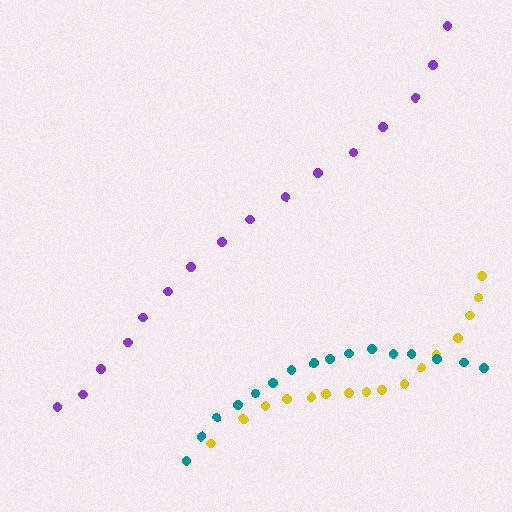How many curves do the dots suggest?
There are 3 distinct paths.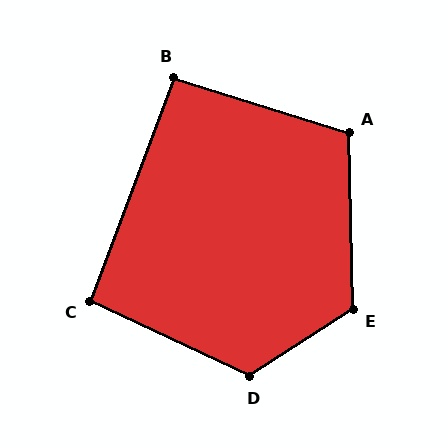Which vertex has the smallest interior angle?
B, at approximately 93 degrees.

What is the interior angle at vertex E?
Approximately 122 degrees (obtuse).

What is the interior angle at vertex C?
Approximately 95 degrees (approximately right).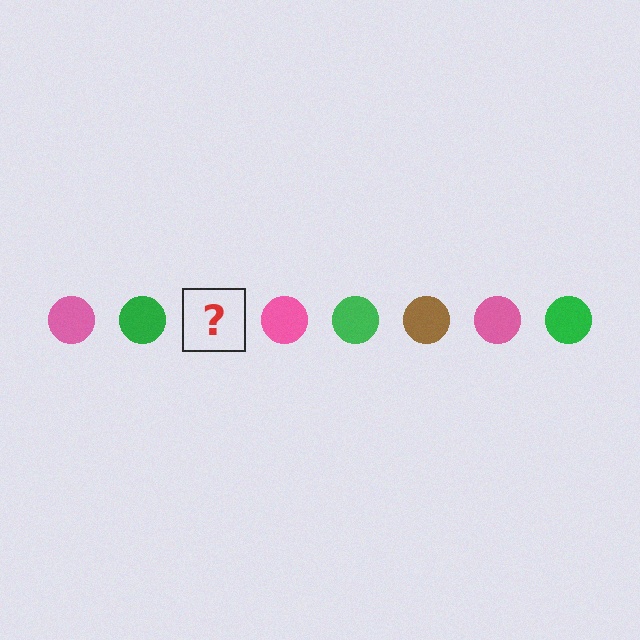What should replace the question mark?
The question mark should be replaced with a brown circle.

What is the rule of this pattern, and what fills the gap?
The rule is that the pattern cycles through pink, green, brown circles. The gap should be filled with a brown circle.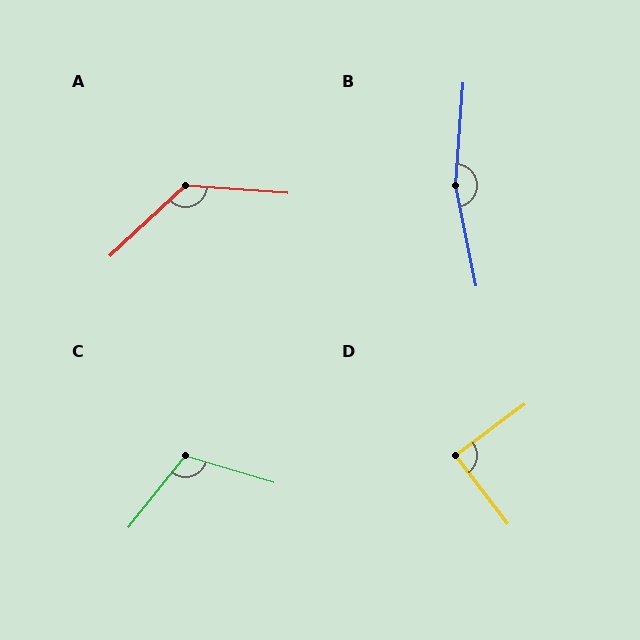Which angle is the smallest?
D, at approximately 89 degrees.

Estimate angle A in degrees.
Approximately 133 degrees.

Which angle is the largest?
B, at approximately 165 degrees.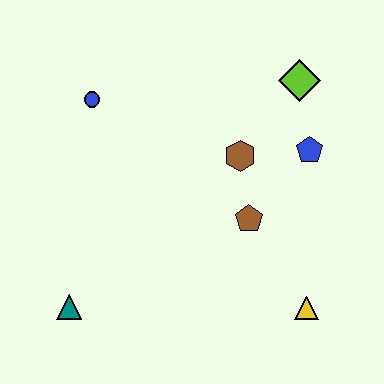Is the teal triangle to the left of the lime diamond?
Yes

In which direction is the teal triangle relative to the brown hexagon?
The teal triangle is to the left of the brown hexagon.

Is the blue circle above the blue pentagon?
Yes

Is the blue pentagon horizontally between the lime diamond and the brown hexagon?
No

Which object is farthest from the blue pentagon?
The teal triangle is farthest from the blue pentagon.